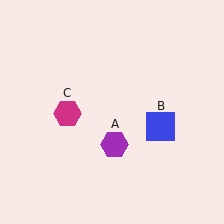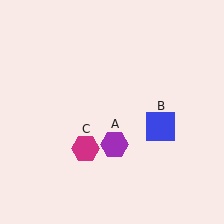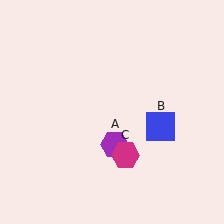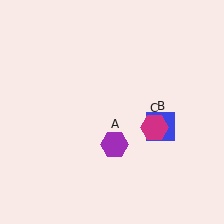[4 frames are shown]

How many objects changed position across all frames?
1 object changed position: magenta hexagon (object C).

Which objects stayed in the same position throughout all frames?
Purple hexagon (object A) and blue square (object B) remained stationary.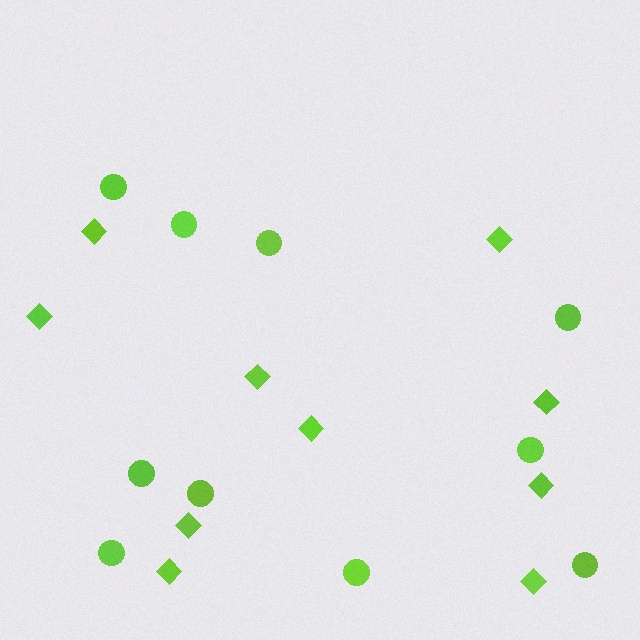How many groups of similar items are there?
There are 2 groups: one group of diamonds (10) and one group of circles (10).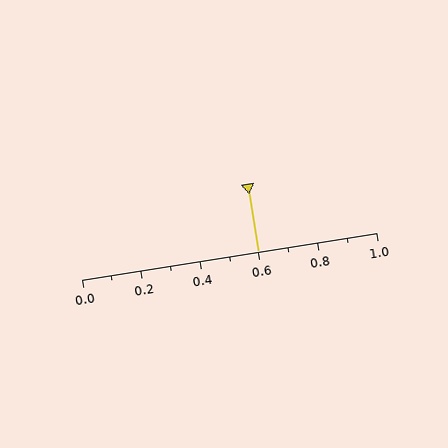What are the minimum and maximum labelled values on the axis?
The axis runs from 0.0 to 1.0.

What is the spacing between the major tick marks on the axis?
The major ticks are spaced 0.2 apart.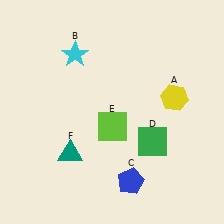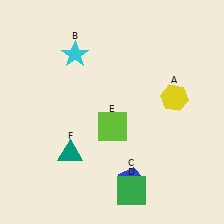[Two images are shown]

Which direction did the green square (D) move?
The green square (D) moved down.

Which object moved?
The green square (D) moved down.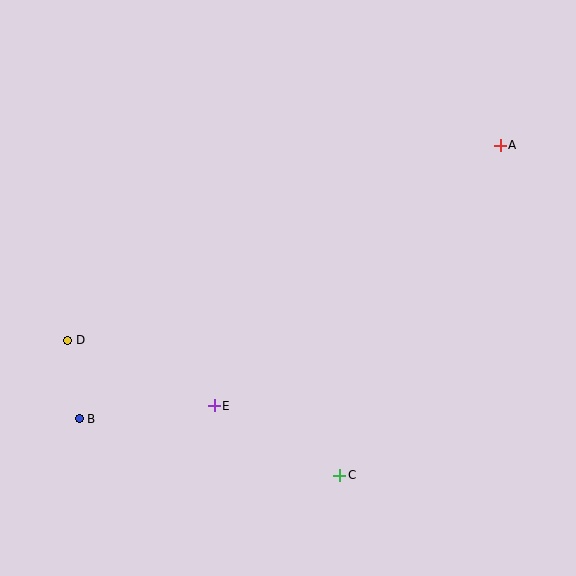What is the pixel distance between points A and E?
The distance between A and E is 387 pixels.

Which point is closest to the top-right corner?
Point A is closest to the top-right corner.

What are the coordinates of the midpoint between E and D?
The midpoint between E and D is at (141, 373).